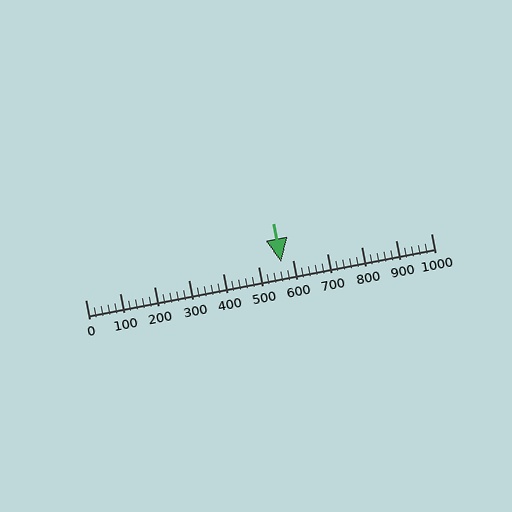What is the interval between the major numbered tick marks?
The major tick marks are spaced 100 units apart.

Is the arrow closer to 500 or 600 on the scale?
The arrow is closer to 600.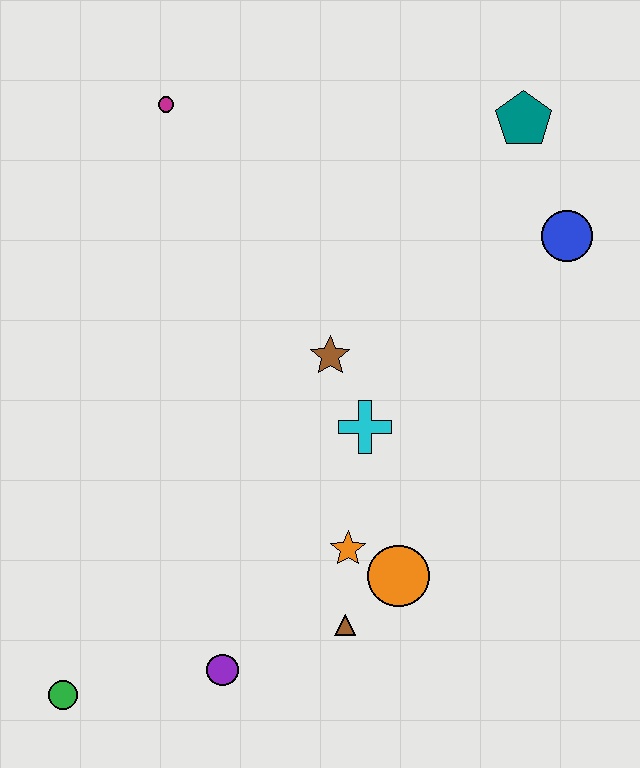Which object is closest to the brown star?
The cyan cross is closest to the brown star.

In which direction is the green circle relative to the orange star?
The green circle is to the left of the orange star.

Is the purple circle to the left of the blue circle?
Yes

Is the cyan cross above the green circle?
Yes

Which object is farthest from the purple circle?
The teal pentagon is farthest from the purple circle.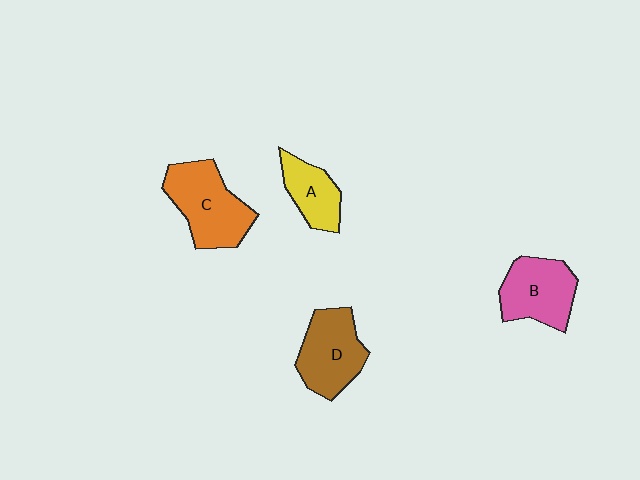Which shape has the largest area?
Shape C (orange).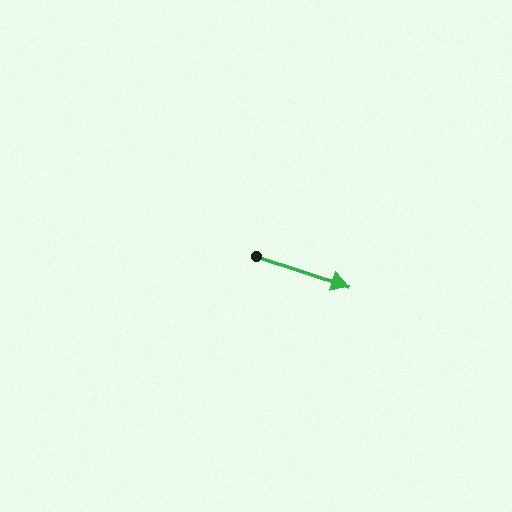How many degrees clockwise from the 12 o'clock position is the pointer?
Approximately 108 degrees.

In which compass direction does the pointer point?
East.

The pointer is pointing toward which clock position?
Roughly 4 o'clock.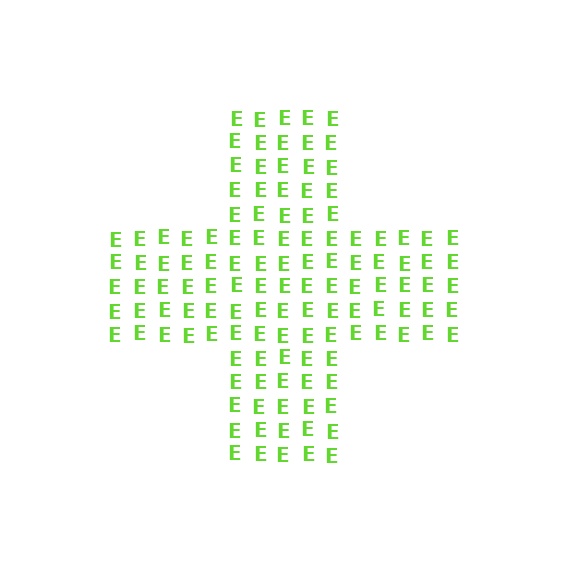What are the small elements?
The small elements are letter E's.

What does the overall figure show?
The overall figure shows a cross.